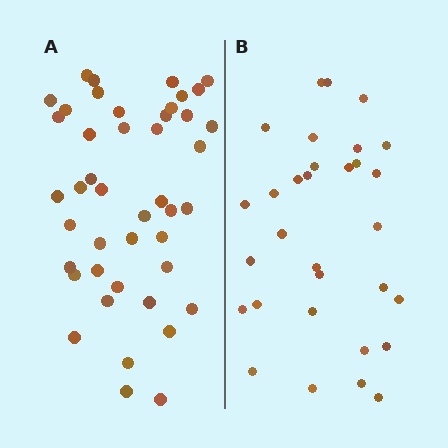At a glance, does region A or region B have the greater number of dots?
Region A (the left region) has more dots.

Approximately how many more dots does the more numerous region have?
Region A has approximately 15 more dots than region B.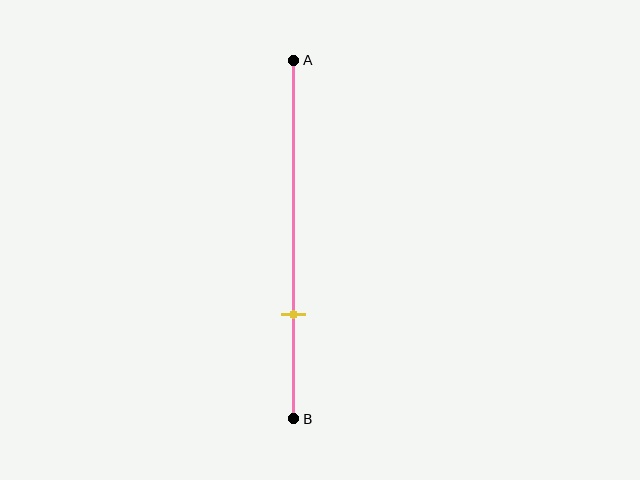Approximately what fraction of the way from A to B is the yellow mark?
The yellow mark is approximately 70% of the way from A to B.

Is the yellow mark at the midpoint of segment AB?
No, the mark is at about 70% from A, not at the 50% midpoint.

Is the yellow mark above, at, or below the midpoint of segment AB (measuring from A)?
The yellow mark is below the midpoint of segment AB.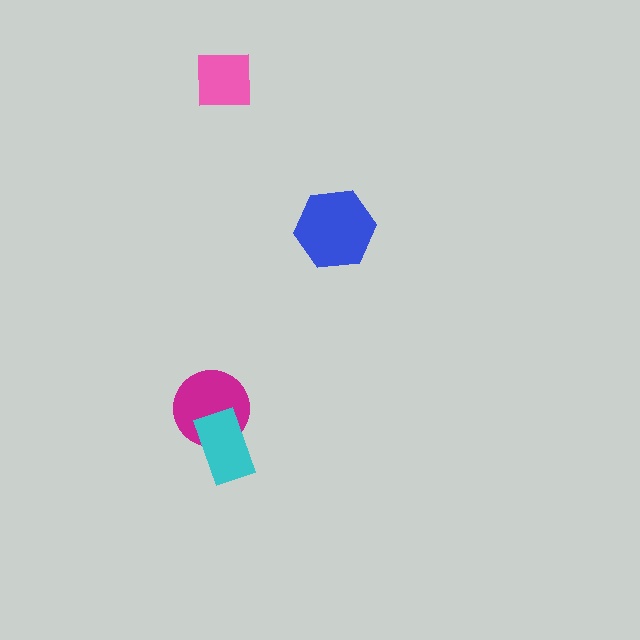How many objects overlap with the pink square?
0 objects overlap with the pink square.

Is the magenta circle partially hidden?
Yes, it is partially covered by another shape.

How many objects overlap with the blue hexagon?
0 objects overlap with the blue hexagon.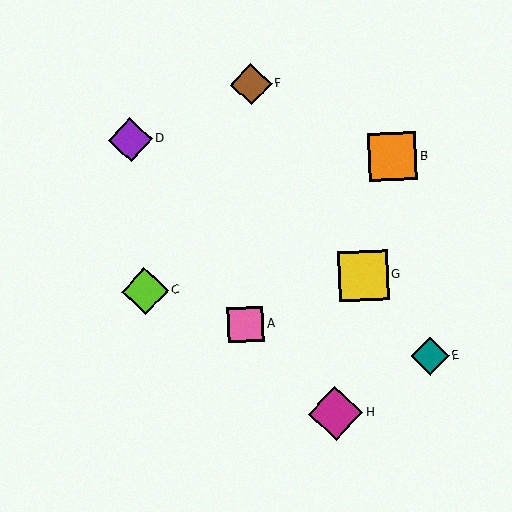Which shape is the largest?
The magenta diamond (labeled H) is the largest.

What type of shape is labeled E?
Shape E is a teal diamond.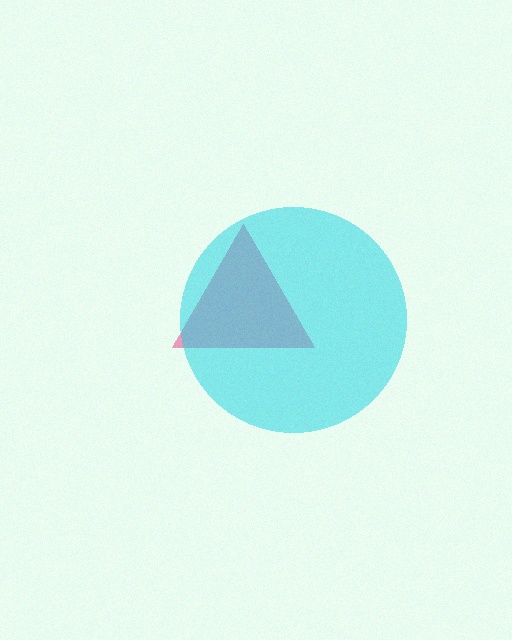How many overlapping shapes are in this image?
There are 2 overlapping shapes in the image.